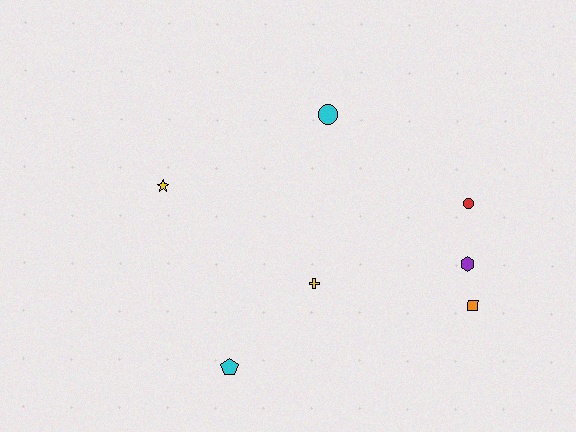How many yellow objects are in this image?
There are 2 yellow objects.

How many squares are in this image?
There is 1 square.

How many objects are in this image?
There are 7 objects.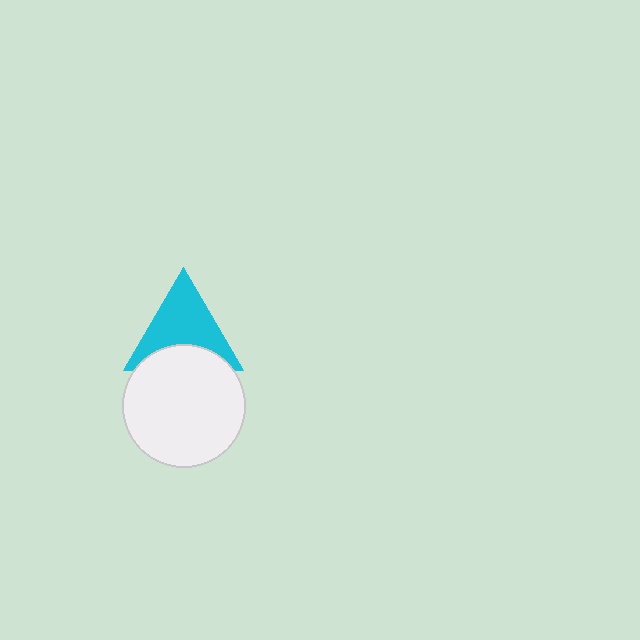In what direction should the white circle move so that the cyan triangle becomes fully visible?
The white circle should move down. That is the shortest direction to clear the overlap and leave the cyan triangle fully visible.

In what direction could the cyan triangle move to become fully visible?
The cyan triangle could move up. That would shift it out from behind the white circle entirely.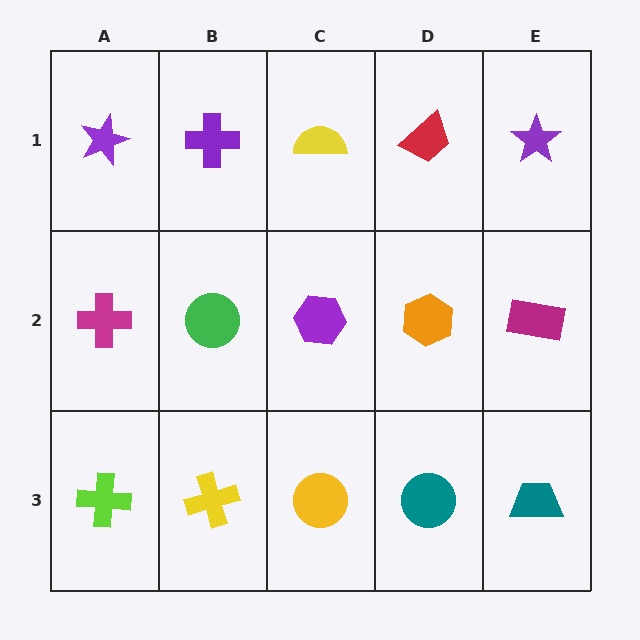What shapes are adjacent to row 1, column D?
An orange hexagon (row 2, column D), a yellow semicircle (row 1, column C), a purple star (row 1, column E).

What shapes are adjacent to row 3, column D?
An orange hexagon (row 2, column D), a yellow circle (row 3, column C), a teal trapezoid (row 3, column E).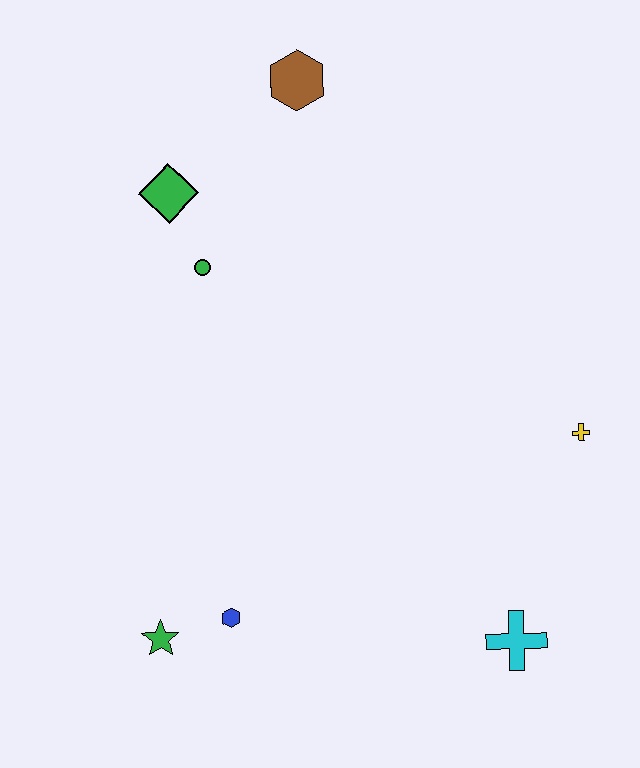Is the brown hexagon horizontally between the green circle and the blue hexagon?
No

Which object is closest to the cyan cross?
The yellow cross is closest to the cyan cross.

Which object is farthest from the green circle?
The cyan cross is farthest from the green circle.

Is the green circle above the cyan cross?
Yes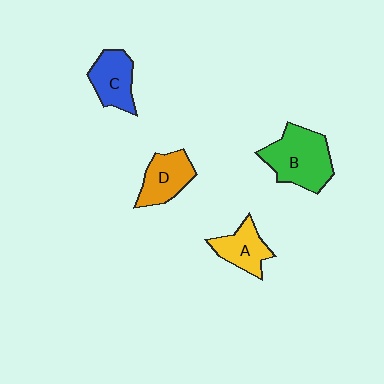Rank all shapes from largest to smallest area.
From largest to smallest: B (green), D (orange), C (blue), A (yellow).